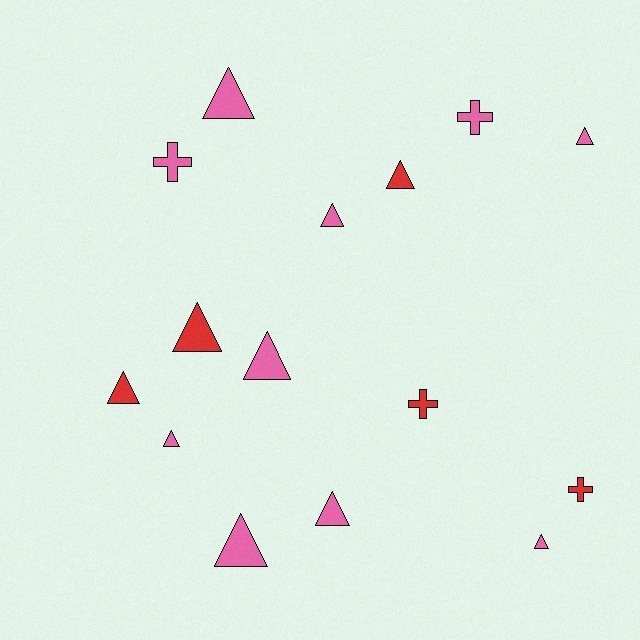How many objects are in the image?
There are 15 objects.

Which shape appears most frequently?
Triangle, with 11 objects.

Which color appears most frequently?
Pink, with 10 objects.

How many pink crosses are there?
There are 2 pink crosses.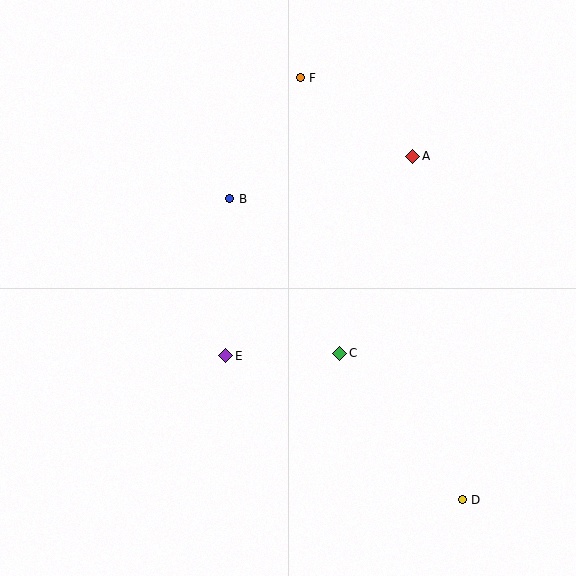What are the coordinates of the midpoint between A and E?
The midpoint between A and E is at (319, 256).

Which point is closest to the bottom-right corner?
Point D is closest to the bottom-right corner.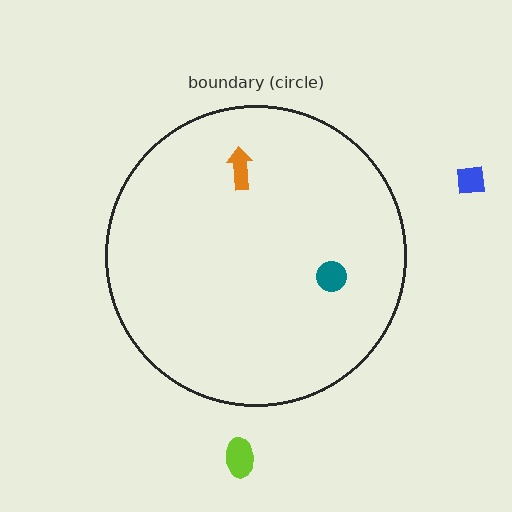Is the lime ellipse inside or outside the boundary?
Outside.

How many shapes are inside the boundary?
2 inside, 2 outside.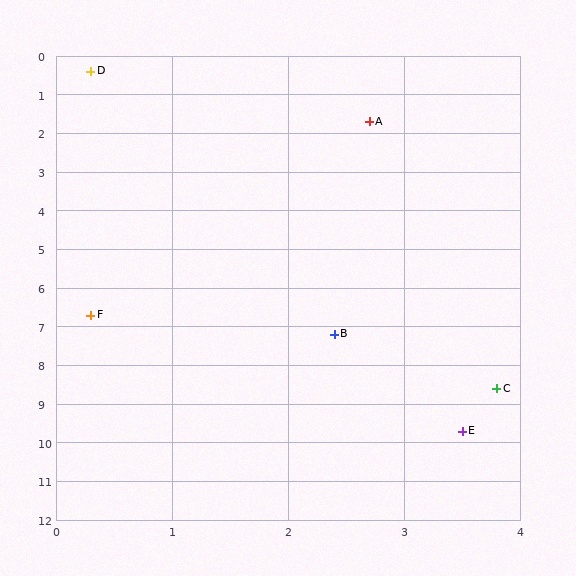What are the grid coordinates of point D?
Point D is at approximately (0.3, 0.4).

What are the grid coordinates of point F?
Point F is at approximately (0.3, 6.7).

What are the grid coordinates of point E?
Point E is at approximately (3.5, 9.7).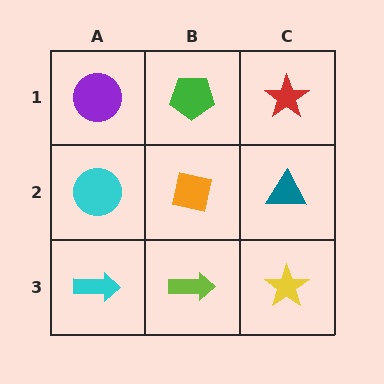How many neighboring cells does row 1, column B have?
3.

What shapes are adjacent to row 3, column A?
A cyan circle (row 2, column A), a lime arrow (row 3, column B).